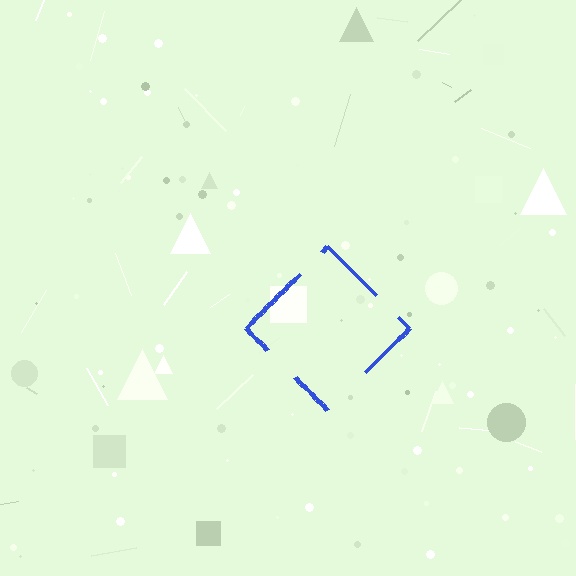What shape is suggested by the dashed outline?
The dashed outline suggests a diamond.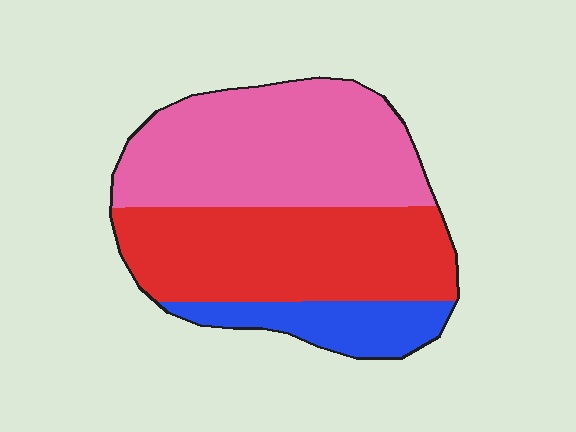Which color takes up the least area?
Blue, at roughly 15%.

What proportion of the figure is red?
Red takes up about two fifths (2/5) of the figure.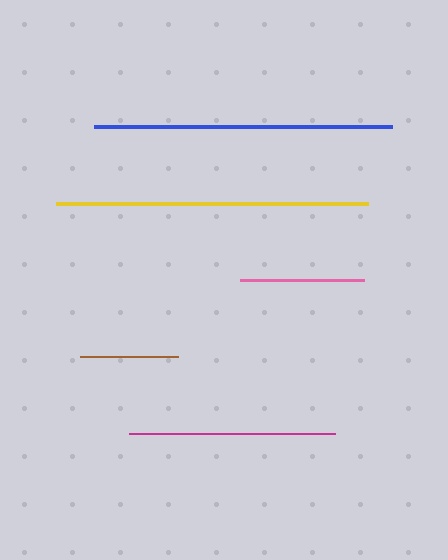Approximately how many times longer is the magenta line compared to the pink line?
The magenta line is approximately 1.7 times the length of the pink line.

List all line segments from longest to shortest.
From longest to shortest: yellow, blue, magenta, pink, brown.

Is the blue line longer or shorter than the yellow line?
The yellow line is longer than the blue line.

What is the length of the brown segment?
The brown segment is approximately 98 pixels long.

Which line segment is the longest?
The yellow line is the longest at approximately 312 pixels.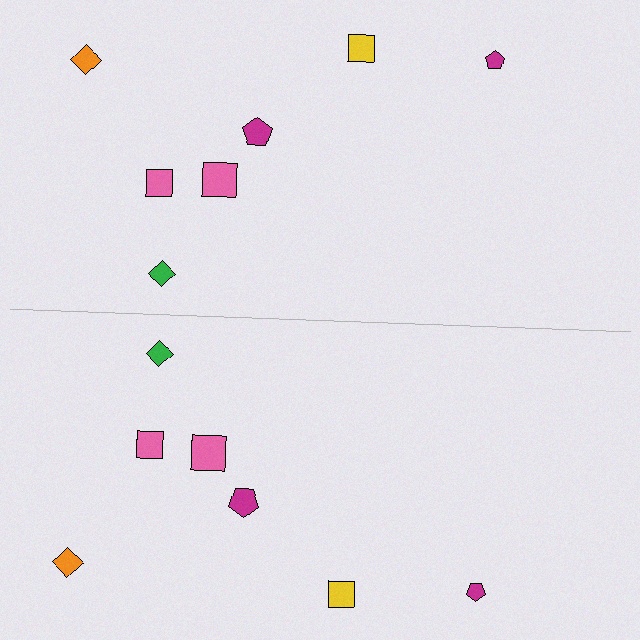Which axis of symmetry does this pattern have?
The pattern has a horizontal axis of symmetry running through the center of the image.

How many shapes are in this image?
There are 14 shapes in this image.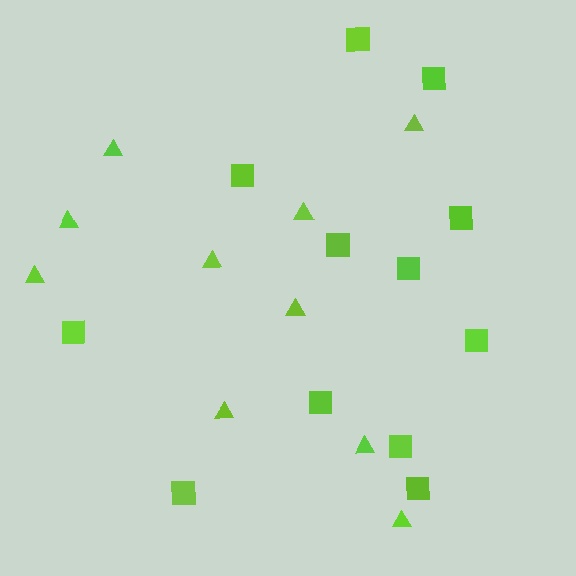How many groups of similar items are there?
There are 2 groups: one group of squares (12) and one group of triangles (10).